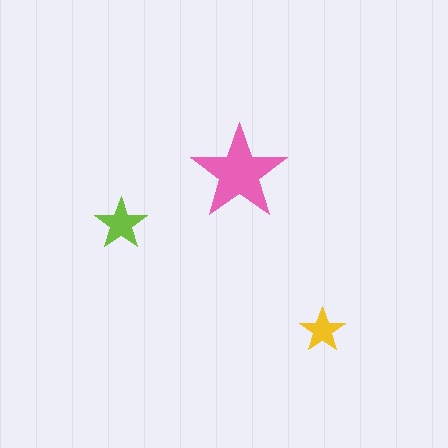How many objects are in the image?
There are 3 objects in the image.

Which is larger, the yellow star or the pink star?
The pink one.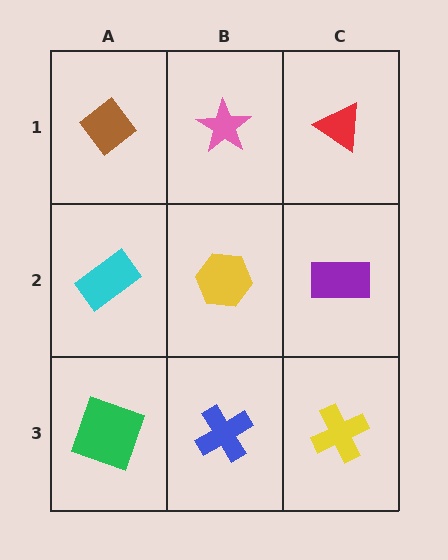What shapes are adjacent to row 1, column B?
A yellow hexagon (row 2, column B), a brown diamond (row 1, column A), a red triangle (row 1, column C).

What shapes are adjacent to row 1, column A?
A cyan rectangle (row 2, column A), a pink star (row 1, column B).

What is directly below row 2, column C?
A yellow cross.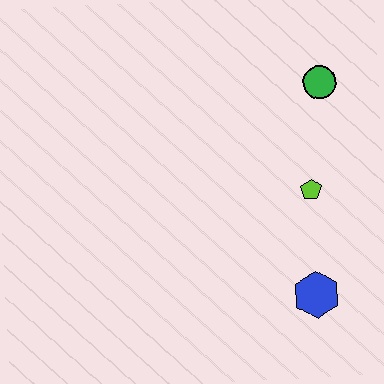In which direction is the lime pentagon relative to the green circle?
The lime pentagon is below the green circle.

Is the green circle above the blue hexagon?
Yes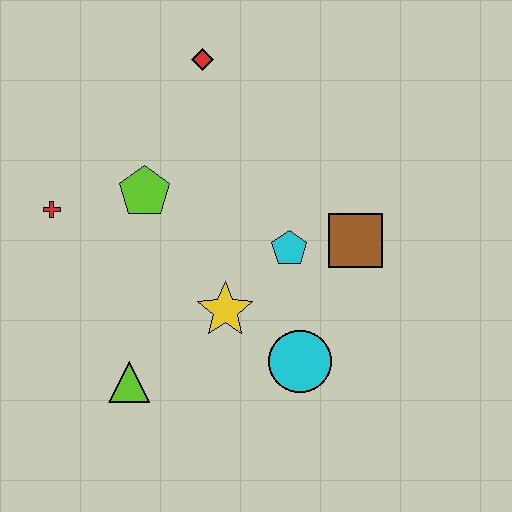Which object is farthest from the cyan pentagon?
The red cross is farthest from the cyan pentagon.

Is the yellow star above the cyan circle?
Yes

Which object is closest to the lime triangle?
The yellow star is closest to the lime triangle.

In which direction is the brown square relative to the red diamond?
The brown square is below the red diamond.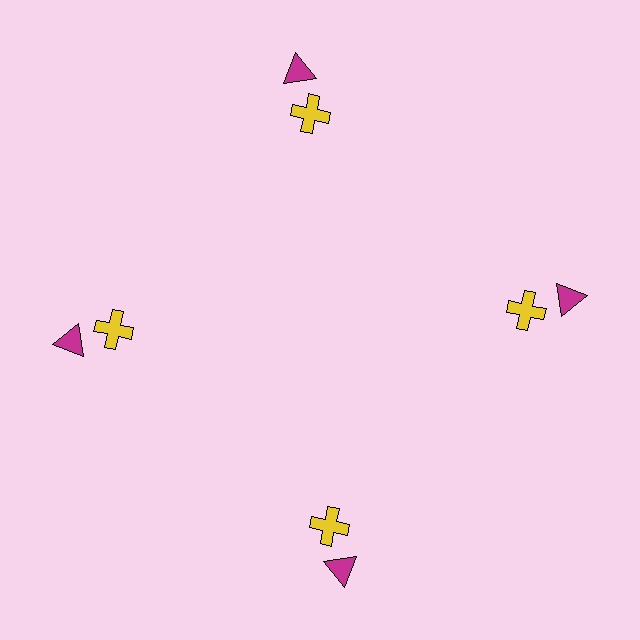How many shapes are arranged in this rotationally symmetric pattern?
There are 8 shapes, arranged in 4 groups of 2.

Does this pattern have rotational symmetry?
Yes, this pattern has 4-fold rotational symmetry. It looks the same after rotating 90 degrees around the center.